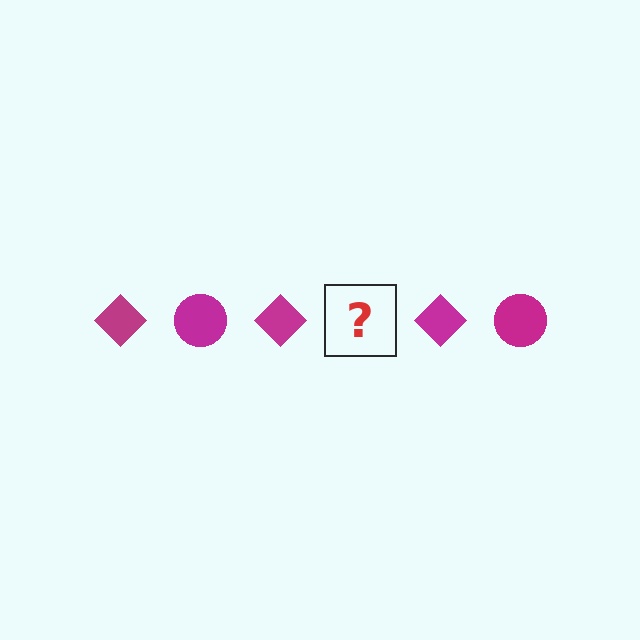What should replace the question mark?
The question mark should be replaced with a magenta circle.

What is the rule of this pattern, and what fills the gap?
The rule is that the pattern cycles through diamond, circle shapes in magenta. The gap should be filled with a magenta circle.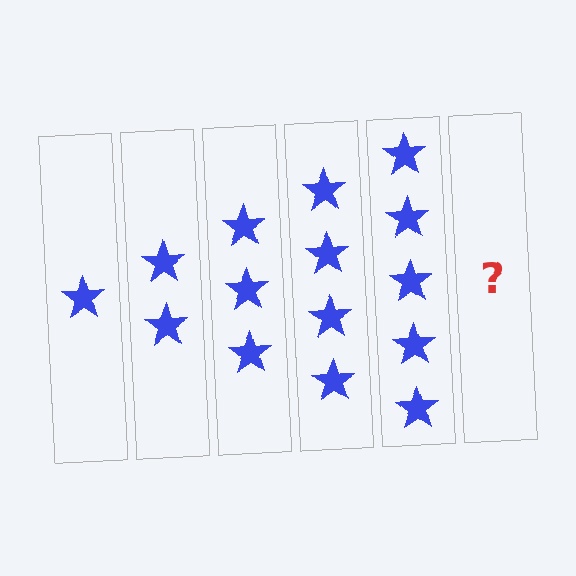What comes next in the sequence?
The next element should be 6 stars.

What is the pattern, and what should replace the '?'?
The pattern is that each step adds one more star. The '?' should be 6 stars.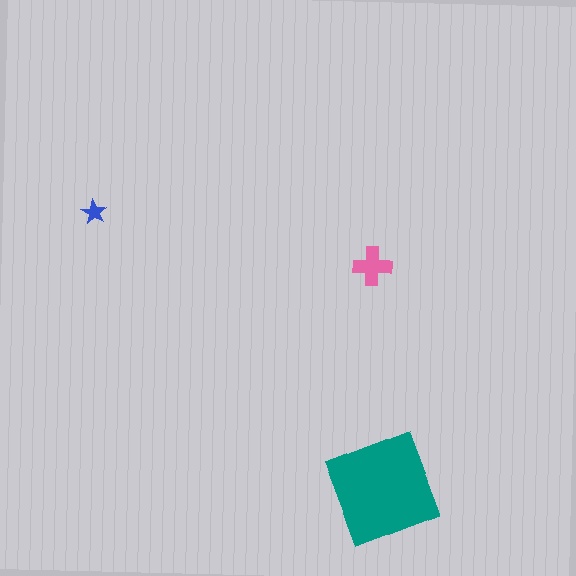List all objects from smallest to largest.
The blue star, the pink cross, the teal diamond.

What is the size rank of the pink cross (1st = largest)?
2nd.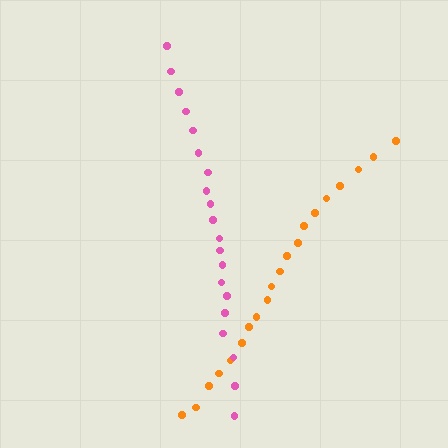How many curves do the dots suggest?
There are 2 distinct paths.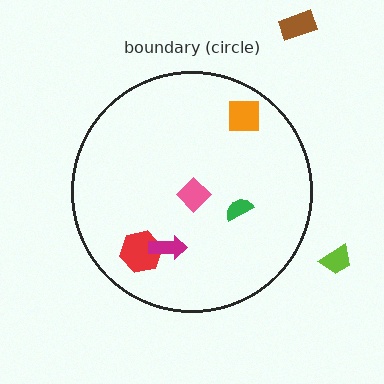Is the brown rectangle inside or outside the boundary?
Outside.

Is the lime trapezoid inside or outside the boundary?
Outside.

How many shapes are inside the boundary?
5 inside, 2 outside.